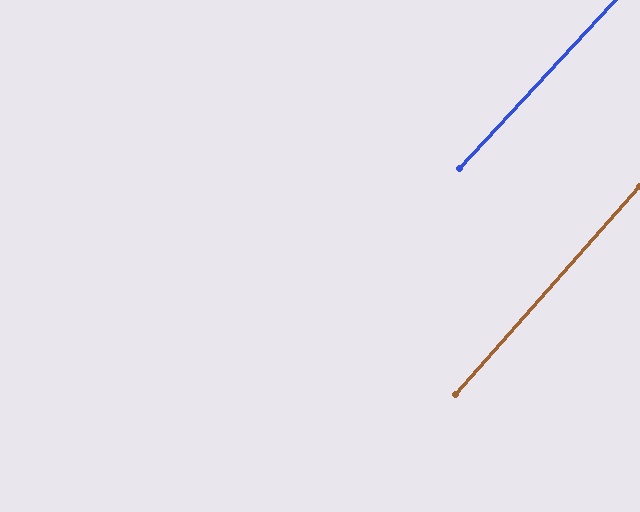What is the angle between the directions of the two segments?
Approximately 1 degree.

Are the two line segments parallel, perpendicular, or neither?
Parallel — their directions differ by only 1.2°.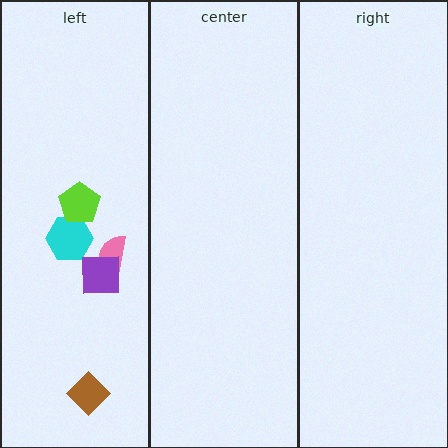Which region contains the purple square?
The left region.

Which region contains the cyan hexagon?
The left region.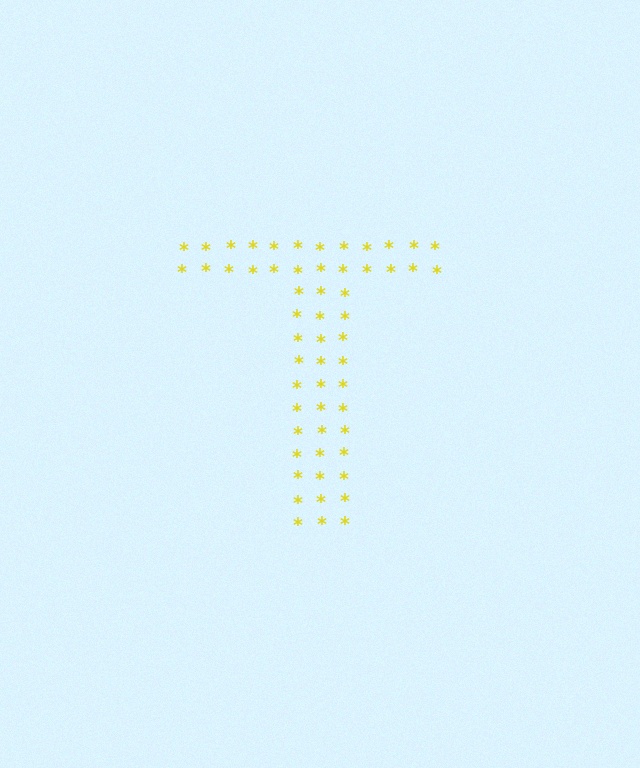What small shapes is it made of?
It is made of small asterisks.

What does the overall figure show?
The overall figure shows the letter T.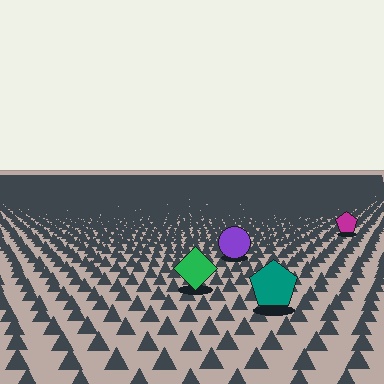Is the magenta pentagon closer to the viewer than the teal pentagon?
No. The teal pentagon is closer — you can tell from the texture gradient: the ground texture is coarser near it.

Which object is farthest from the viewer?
The magenta pentagon is farthest from the viewer. It appears smaller and the ground texture around it is denser.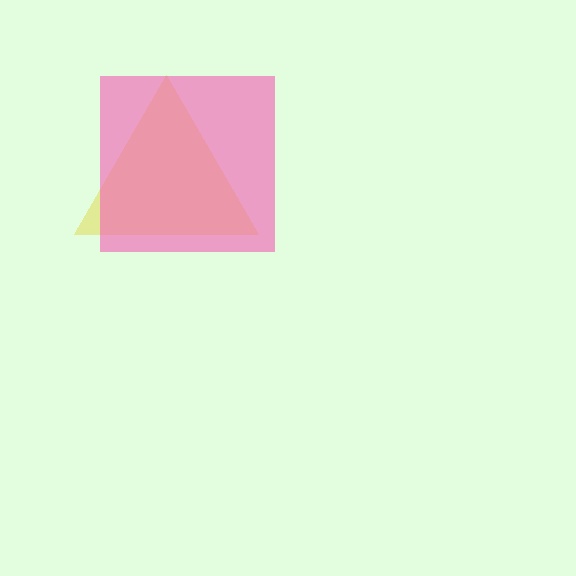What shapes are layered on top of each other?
The layered shapes are: a yellow triangle, a pink square.